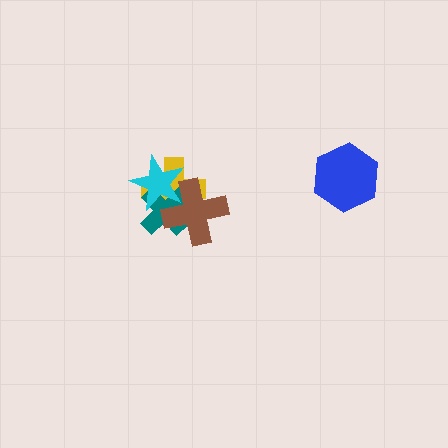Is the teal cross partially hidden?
Yes, it is partially covered by another shape.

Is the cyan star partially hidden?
Yes, it is partially covered by another shape.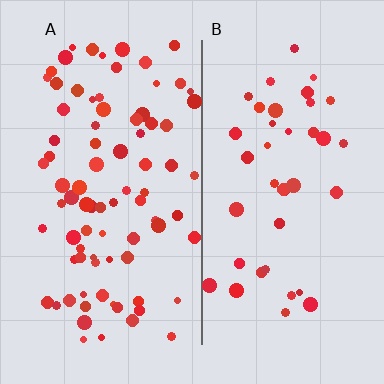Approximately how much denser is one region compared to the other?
Approximately 2.1× — region A over region B.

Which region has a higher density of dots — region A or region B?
A (the left).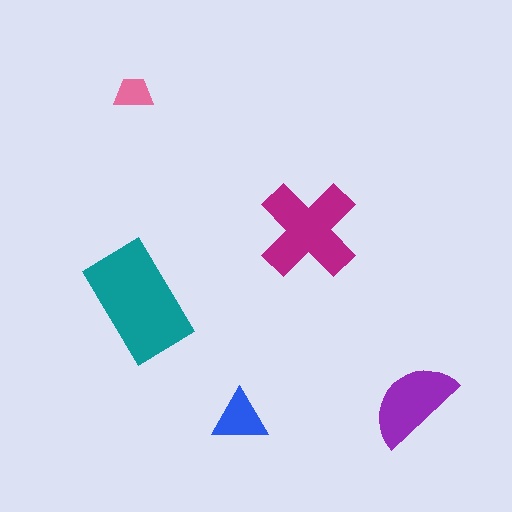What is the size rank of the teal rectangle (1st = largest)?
1st.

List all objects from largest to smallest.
The teal rectangle, the magenta cross, the purple semicircle, the blue triangle, the pink trapezoid.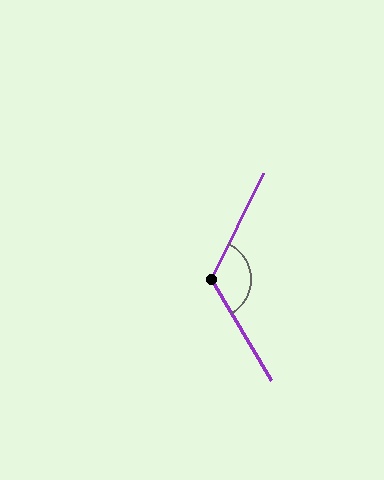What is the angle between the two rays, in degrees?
Approximately 123 degrees.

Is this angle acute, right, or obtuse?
It is obtuse.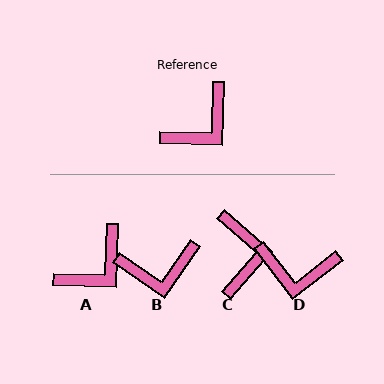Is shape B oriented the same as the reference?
No, it is off by about 33 degrees.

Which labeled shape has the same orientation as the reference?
A.